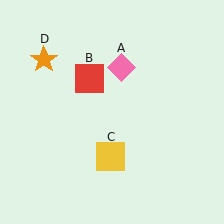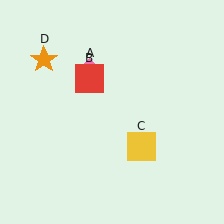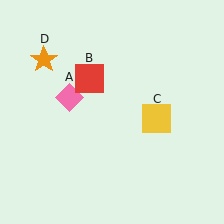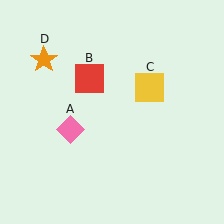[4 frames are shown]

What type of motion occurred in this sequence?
The pink diamond (object A), yellow square (object C) rotated counterclockwise around the center of the scene.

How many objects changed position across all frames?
2 objects changed position: pink diamond (object A), yellow square (object C).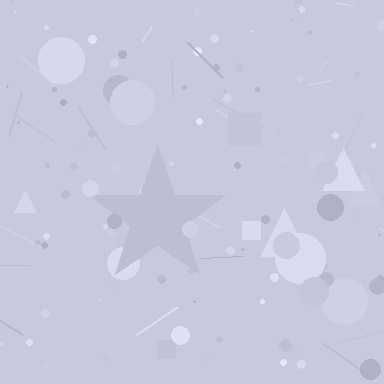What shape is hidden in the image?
A star is hidden in the image.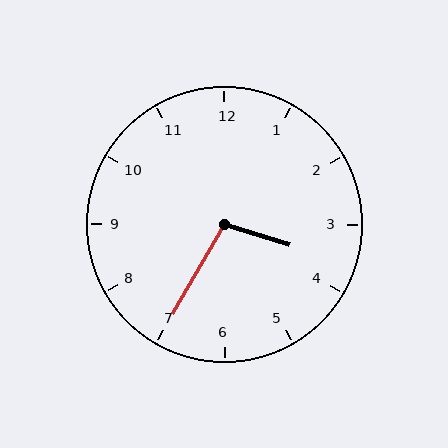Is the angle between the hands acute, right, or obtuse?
It is obtuse.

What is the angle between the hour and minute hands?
Approximately 102 degrees.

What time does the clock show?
3:35.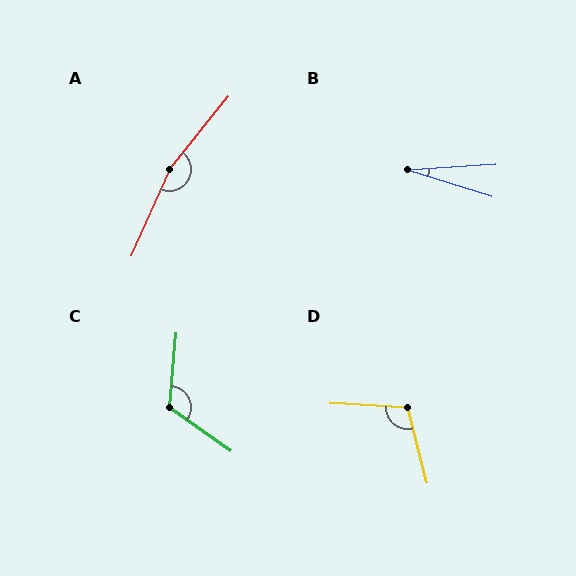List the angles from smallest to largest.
B (21°), D (108°), C (121°), A (165°).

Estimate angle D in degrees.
Approximately 108 degrees.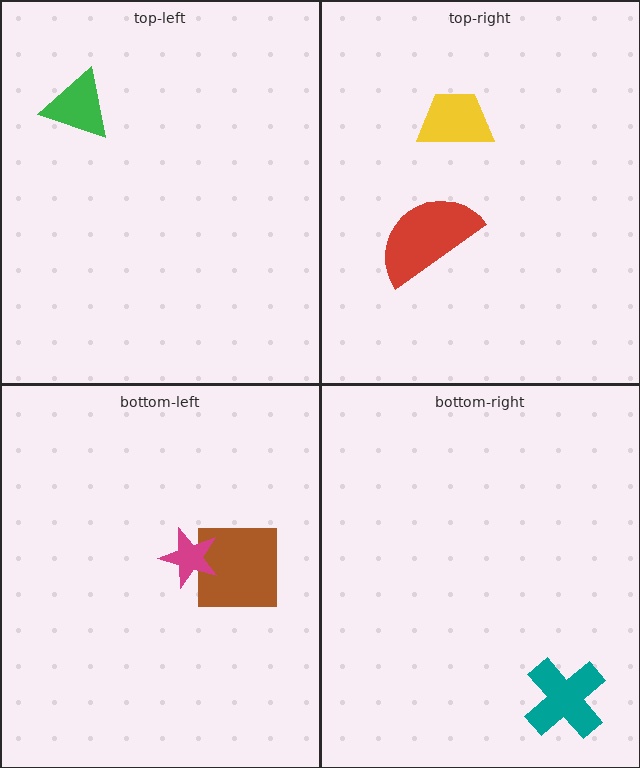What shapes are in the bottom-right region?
The teal cross.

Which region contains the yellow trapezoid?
The top-right region.